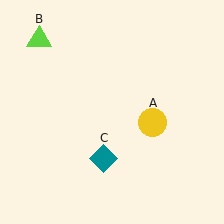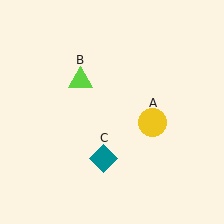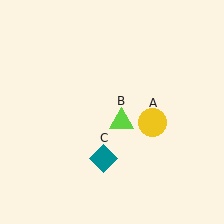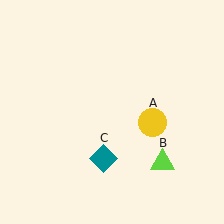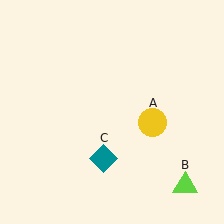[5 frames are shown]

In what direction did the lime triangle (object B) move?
The lime triangle (object B) moved down and to the right.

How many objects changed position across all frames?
1 object changed position: lime triangle (object B).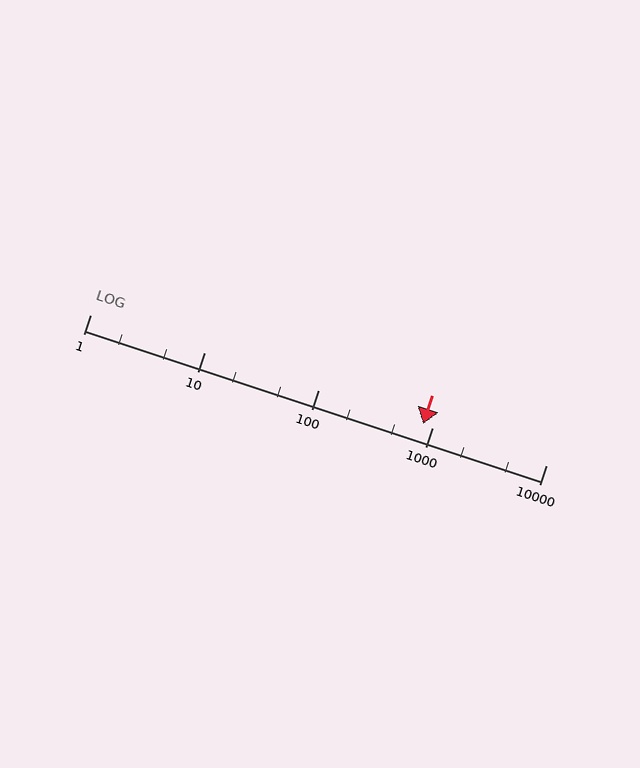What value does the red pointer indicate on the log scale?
The pointer indicates approximately 830.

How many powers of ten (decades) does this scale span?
The scale spans 4 decades, from 1 to 10000.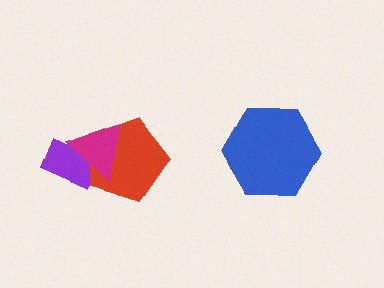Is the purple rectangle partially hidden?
Yes, it is partially covered by another shape.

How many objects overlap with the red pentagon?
2 objects overlap with the red pentagon.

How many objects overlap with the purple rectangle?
2 objects overlap with the purple rectangle.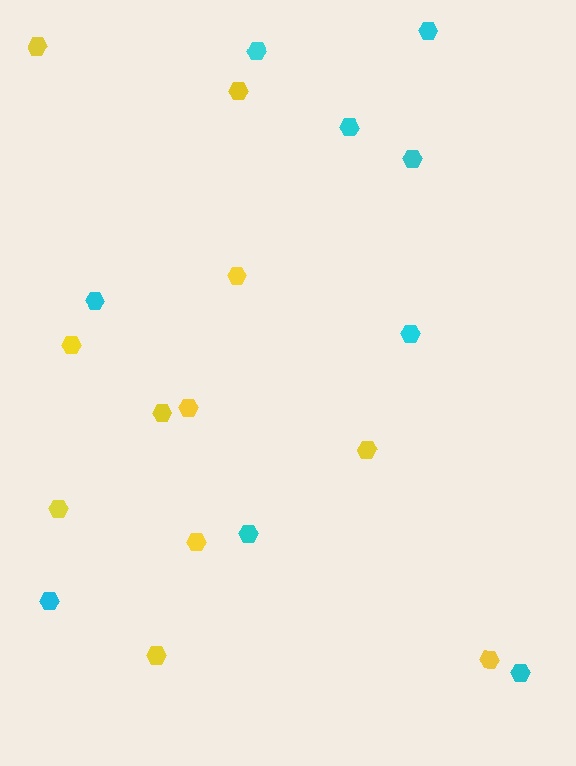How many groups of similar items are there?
There are 2 groups: one group of cyan hexagons (9) and one group of yellow hexagons (11).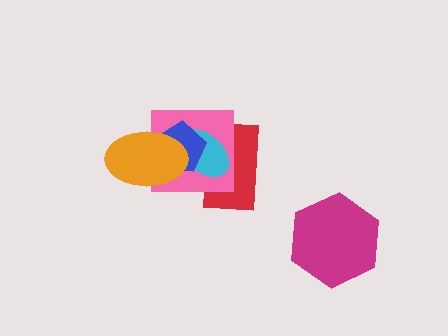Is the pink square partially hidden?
Yes, it is partially covered by another shape.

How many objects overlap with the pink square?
4 objects overlap with the pink square.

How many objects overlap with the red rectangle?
3 objects overlap with the red rectangle.